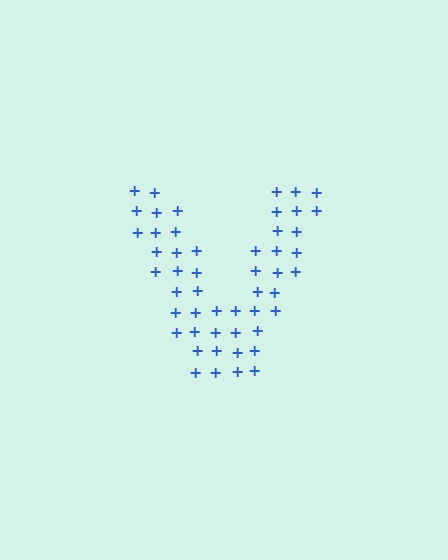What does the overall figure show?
The overall figure shows the letter V.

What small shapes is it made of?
It is made of small plus signs.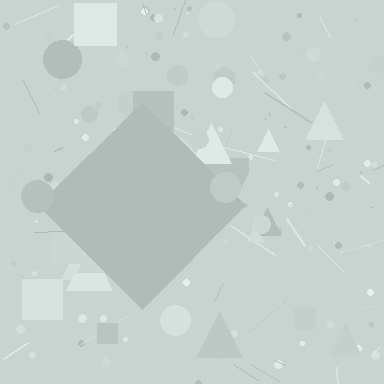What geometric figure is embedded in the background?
A diamond is embedded in the background.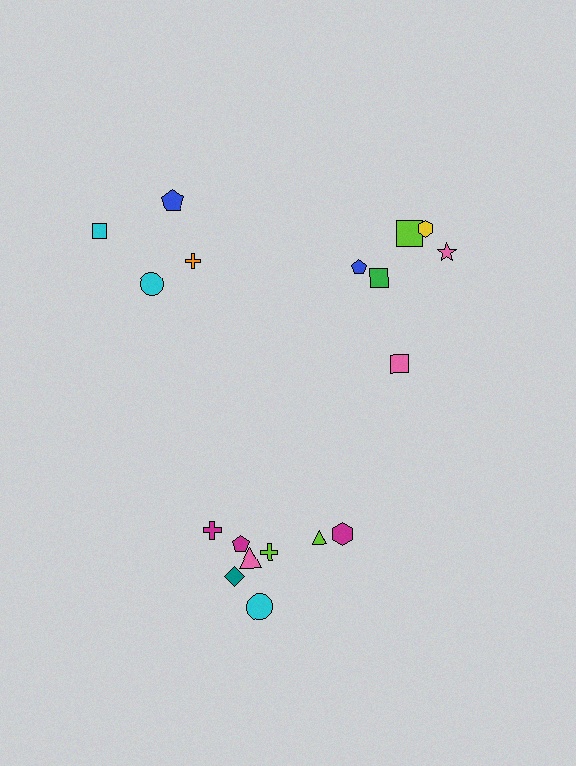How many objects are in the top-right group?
There are 6 objects.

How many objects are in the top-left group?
There are 4 objects.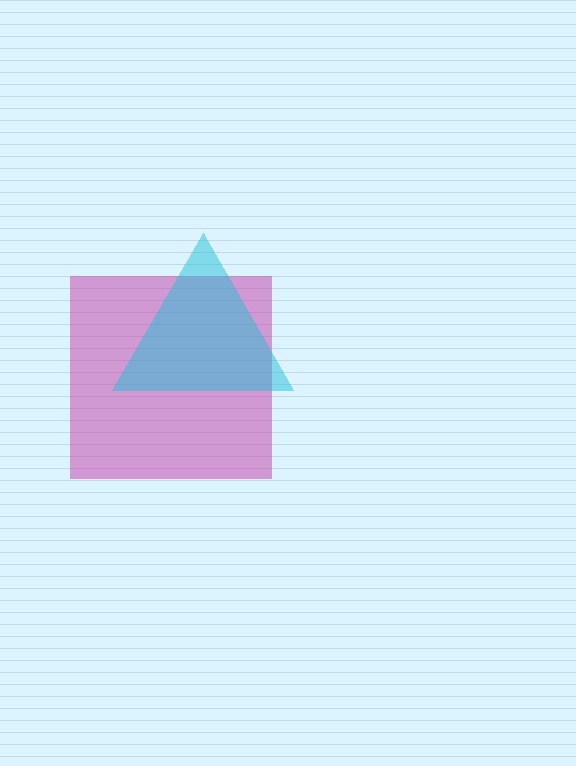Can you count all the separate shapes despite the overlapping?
Yes, there are 2 separate shapes.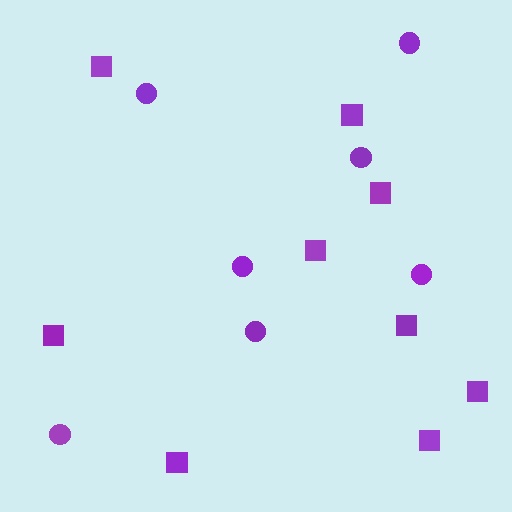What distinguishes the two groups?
There are 2 groups: one group of circles (7) and one group of squares (9).